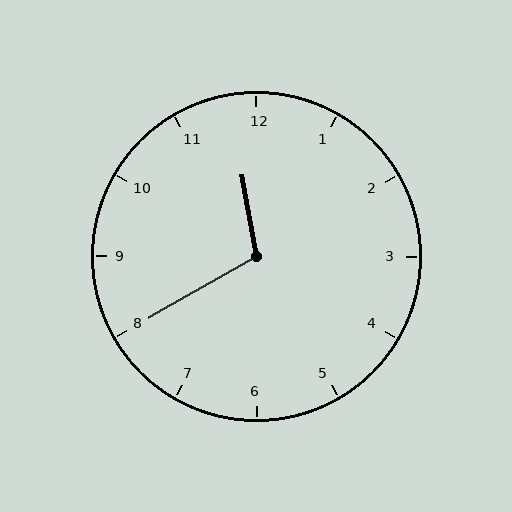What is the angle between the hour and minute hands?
Approximately 110 degrees.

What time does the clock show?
11:40.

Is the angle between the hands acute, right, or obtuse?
It is obtuse.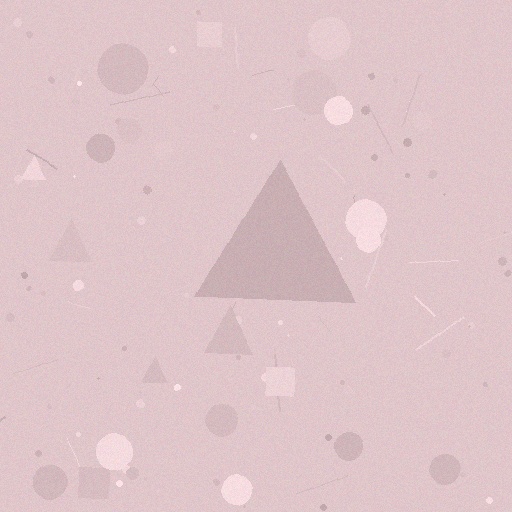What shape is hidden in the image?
A triangle is hidden in the image.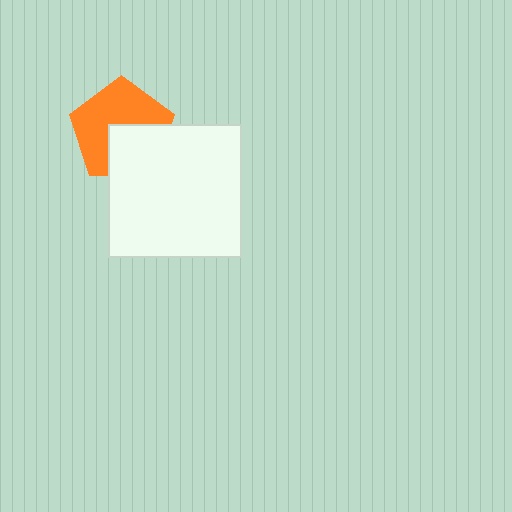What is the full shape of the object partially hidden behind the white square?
The partially hidden object is an orange pentagon.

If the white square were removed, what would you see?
You would see the complete orange pentagon.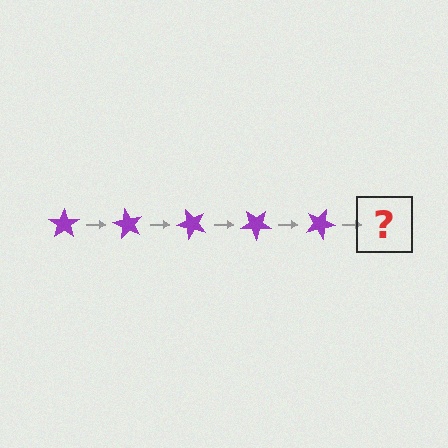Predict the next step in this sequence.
The next step is a purple star rotated 300 degrees.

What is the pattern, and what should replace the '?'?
The pattern is that the star rotates 60 degrees each step. The '?' should be a purple star rotated 300 degrees.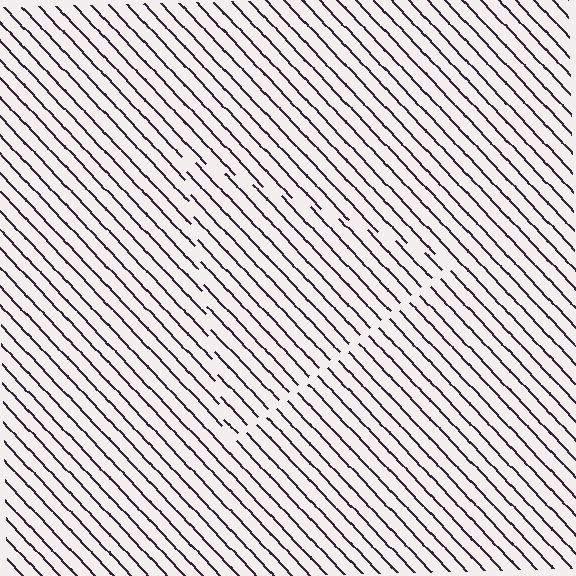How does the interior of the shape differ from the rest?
The interior of the shape contains the same grating, shifted by half a period — the contour is defined by the phase discontinuity where line-ends from the inner and outer gratings abut.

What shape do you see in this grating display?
An illusory triangle. The interior of the shape contains the same grating, shifted by half a period — the contour is defined by the phase discontinuity where line-ends from the inner and outer gratings abut.